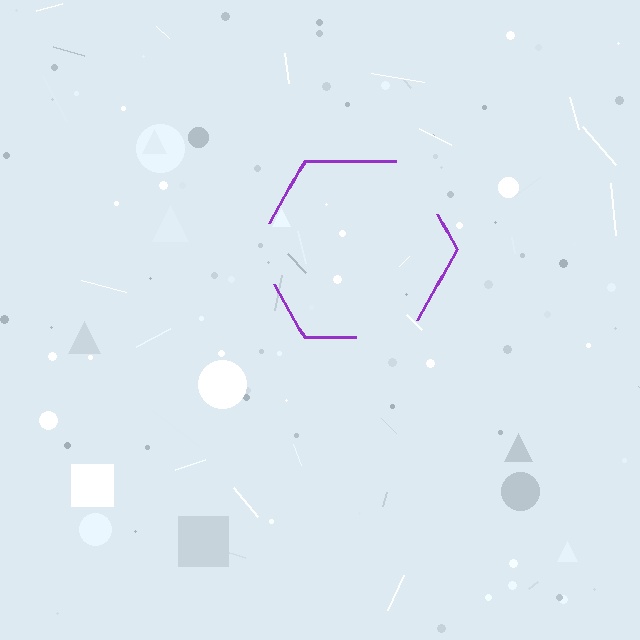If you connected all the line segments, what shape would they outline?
They would outline a hexagon.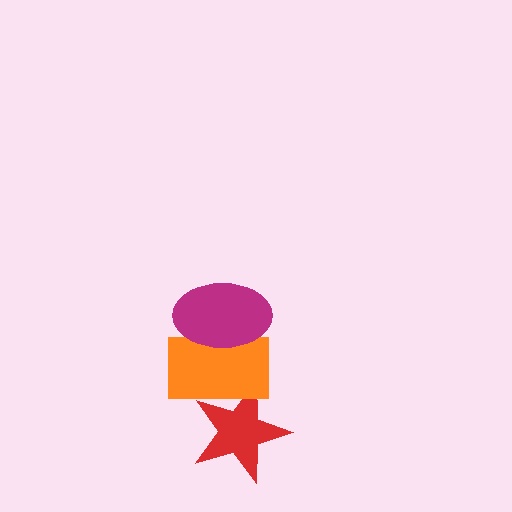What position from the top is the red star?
The red star is 3rd from the top.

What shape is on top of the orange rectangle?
The magenta ellipse is on top of the orange rectangle.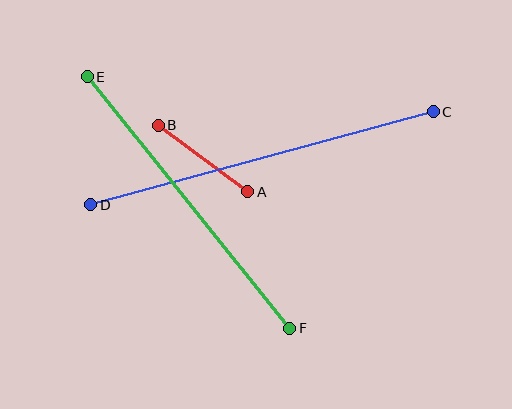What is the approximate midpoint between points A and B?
The midpoint is at approximately (203, 158) pixels.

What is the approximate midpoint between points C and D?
The midpoint is at approximately (262, 158) pixels.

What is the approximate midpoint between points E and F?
The midpoint is at approximately (188, 202) pixels.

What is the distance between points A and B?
The distance is approximately 111 pixels.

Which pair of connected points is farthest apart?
Points C and D are farthest apart.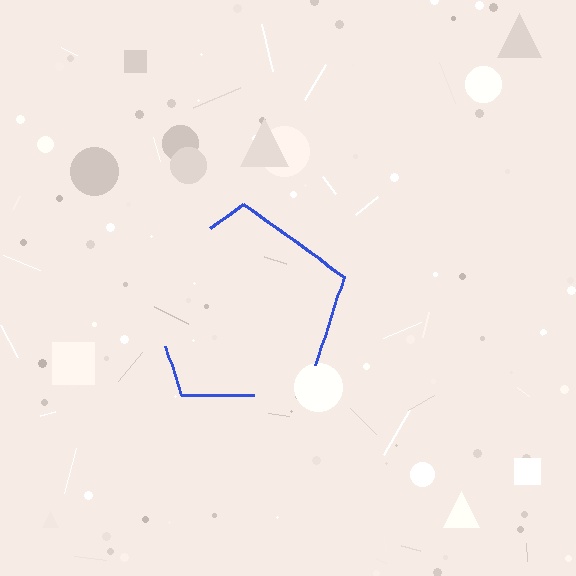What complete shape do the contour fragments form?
The contour fragments form a pentagon.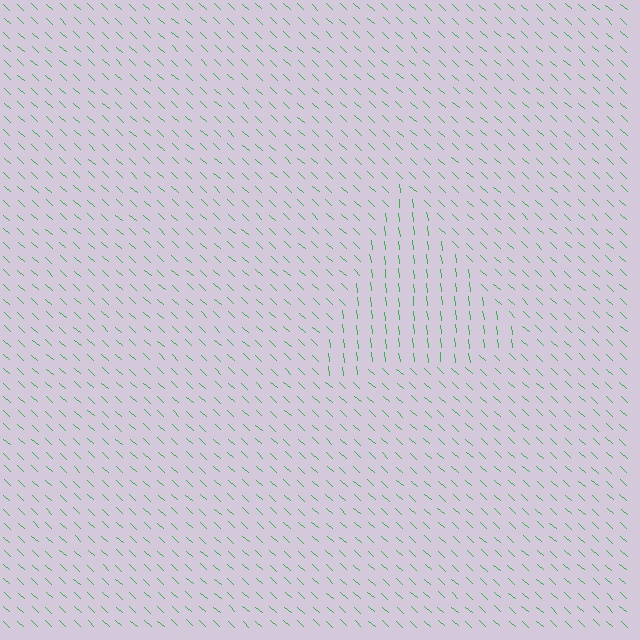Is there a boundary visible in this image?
Yes, there is a texture boundary formed by a change in line orientation.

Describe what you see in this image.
The image is filled with small green line segments. A triangle region in the image has lines oriented differently from the surrounding lines, creating a visible texture boundary.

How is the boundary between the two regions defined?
The boundary is defined purely by a change in line orientation (approximately 40 degrees difference). All lines are the same color and thickness.